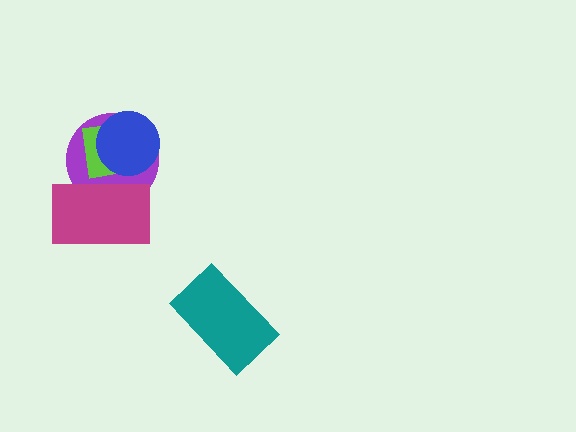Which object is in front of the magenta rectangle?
The lime rectangle is in front of the magenta rectangle.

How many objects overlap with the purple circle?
3 objects overlap with the purple circle.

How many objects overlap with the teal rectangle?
0 objects overlap with the teal rectangle.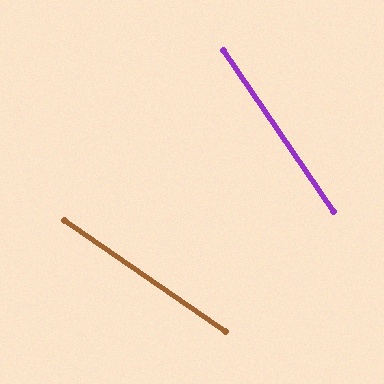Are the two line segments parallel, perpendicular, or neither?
Neither parallel nor perpendicular — they differ by about 21°.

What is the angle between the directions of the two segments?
Approximately 21 degrees.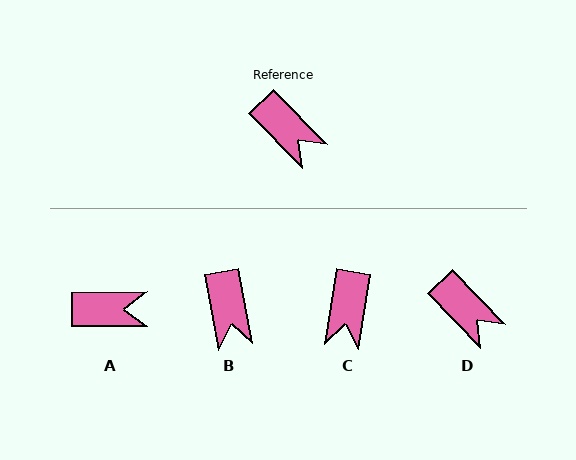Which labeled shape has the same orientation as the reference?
D.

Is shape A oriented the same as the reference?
No, it is off by about 46 degrees.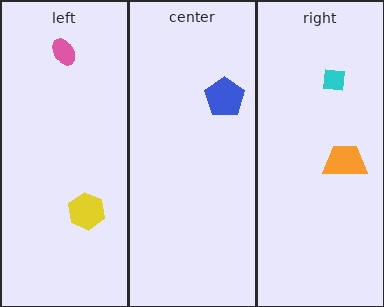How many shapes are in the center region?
1.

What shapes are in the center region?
The blue pentagon.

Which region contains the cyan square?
The right region.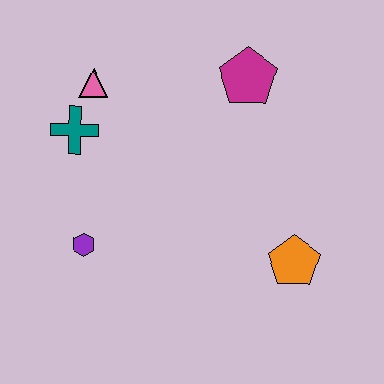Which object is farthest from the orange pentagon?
The pink triangle is farthest from the orange pentagon.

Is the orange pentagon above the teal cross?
No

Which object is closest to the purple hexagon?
The teal cross is closest to the purple hexagon.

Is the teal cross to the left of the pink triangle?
Yes